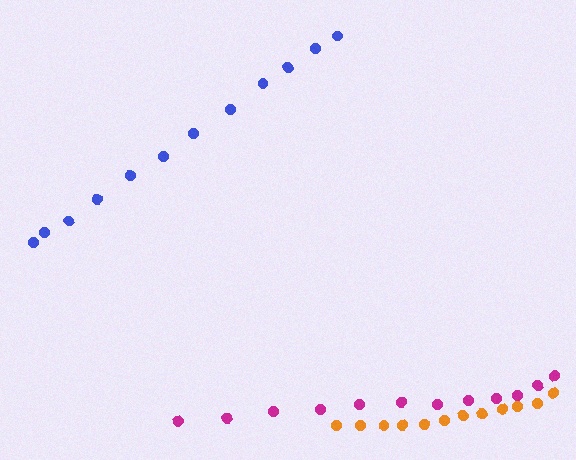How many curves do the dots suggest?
There are 3 distinct paths.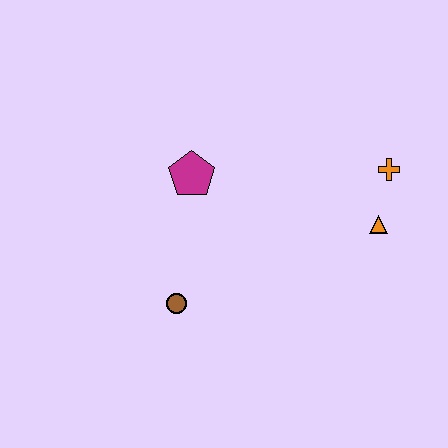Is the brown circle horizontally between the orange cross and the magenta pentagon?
No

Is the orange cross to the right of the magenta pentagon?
Yes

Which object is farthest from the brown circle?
The orange cross is farthest from the brown circle.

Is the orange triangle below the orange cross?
Yes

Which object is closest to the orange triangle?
The orange cross is closest to the orange triangle.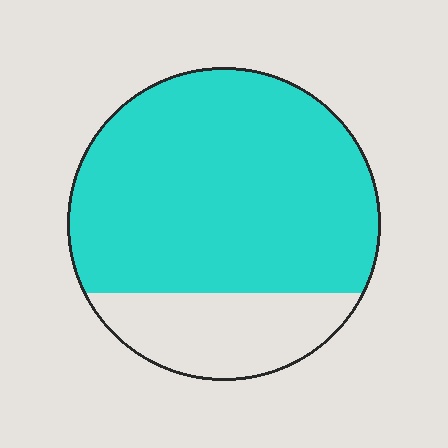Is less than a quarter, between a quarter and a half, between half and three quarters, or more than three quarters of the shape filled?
More than three quarters.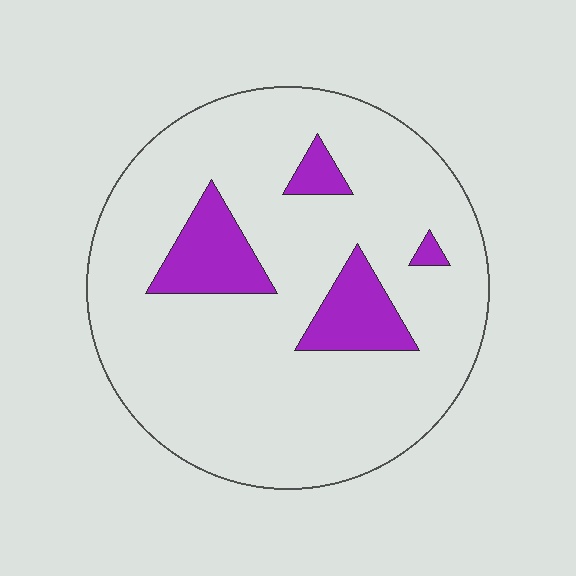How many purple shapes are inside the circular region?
4.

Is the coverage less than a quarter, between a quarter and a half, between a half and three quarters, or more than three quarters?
Less than a quarter.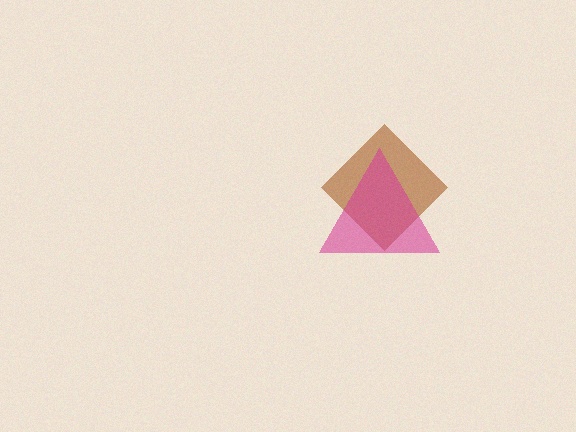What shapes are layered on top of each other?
The layered shapes are: a brown diamond, a magenta triangle.